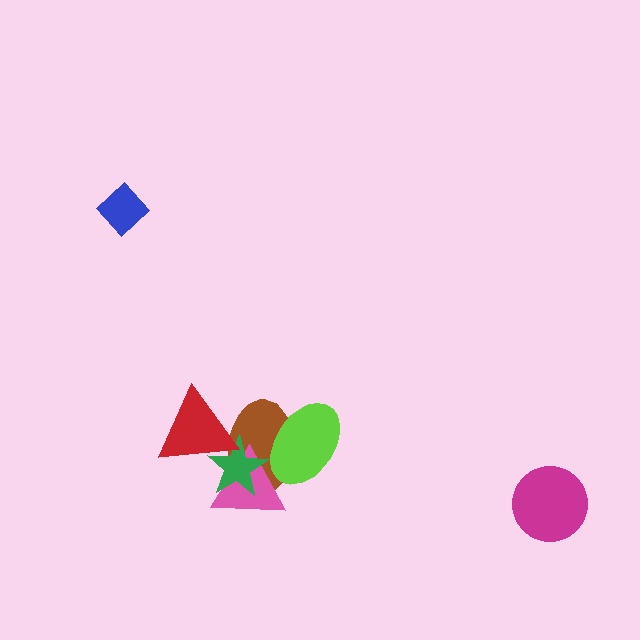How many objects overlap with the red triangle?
3 objects overlap with the red triangle.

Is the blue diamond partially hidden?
No, no other shape covers it.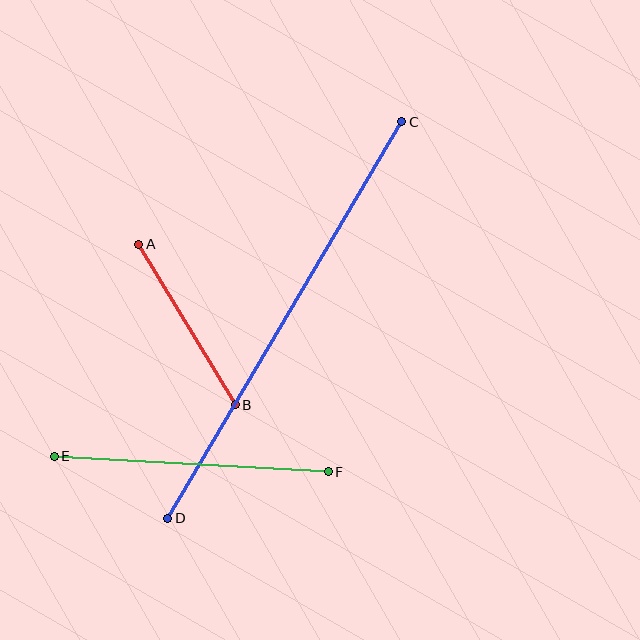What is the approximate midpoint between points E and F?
The midpoint is at approximately (191, 464) pixels.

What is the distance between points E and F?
The distance is approximately 275 pixels.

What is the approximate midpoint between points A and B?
The midpoint is at approximately (187, 325) pixels.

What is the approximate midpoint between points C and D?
The midpoint is at approximately (285, 320) pixels.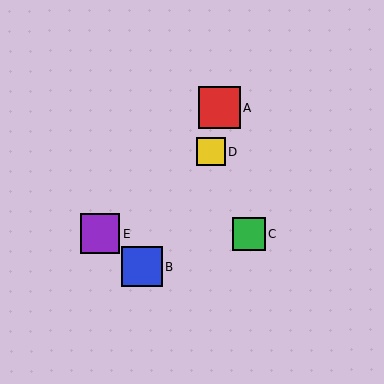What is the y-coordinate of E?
Object E is at y≈234.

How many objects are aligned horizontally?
2 objects (C, E) are aligned horizontally.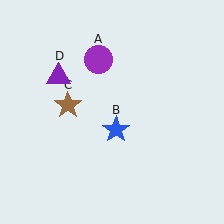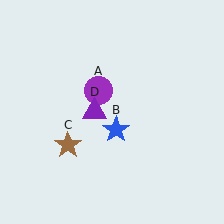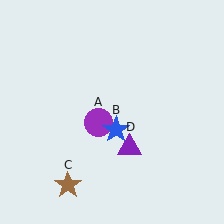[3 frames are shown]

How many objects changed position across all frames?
3 objects changed position: purple circle (object A), brown star (object C), purple triangle (object D).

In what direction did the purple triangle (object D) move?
The purple triangle (object D) moved down and to the right.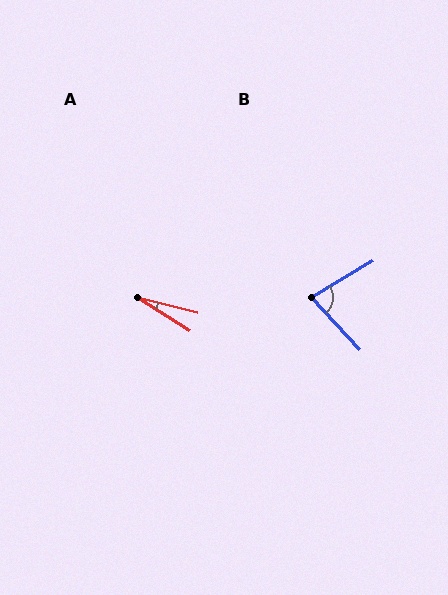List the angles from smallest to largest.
A (18°), B (78°).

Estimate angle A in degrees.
Approximately 18 degrees.